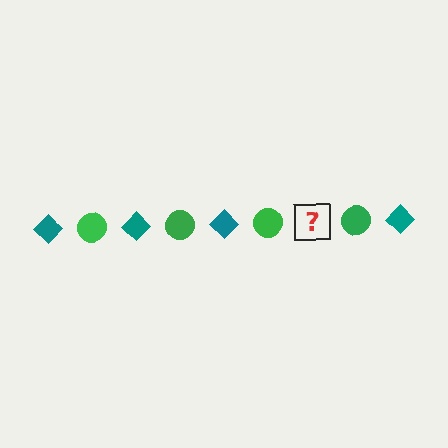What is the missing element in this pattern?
The missing element is a teal diamond.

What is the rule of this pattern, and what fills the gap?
The rule is that the pattern alternates between teal diamond and green circle. The gap should be filled with a teal diamond.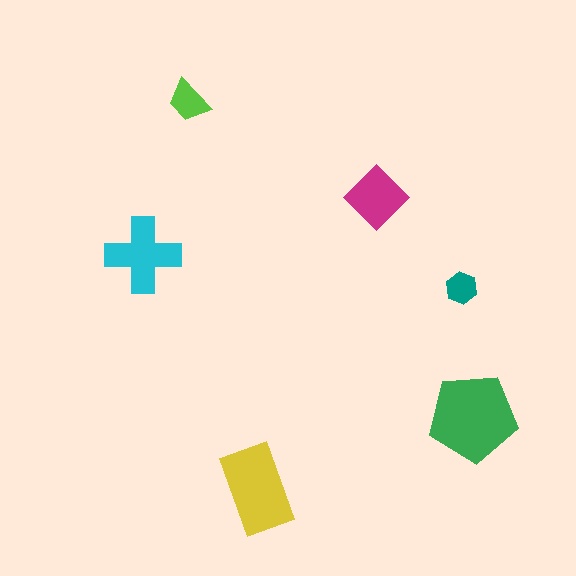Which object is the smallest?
The teal hexagon.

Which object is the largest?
The green pentagon.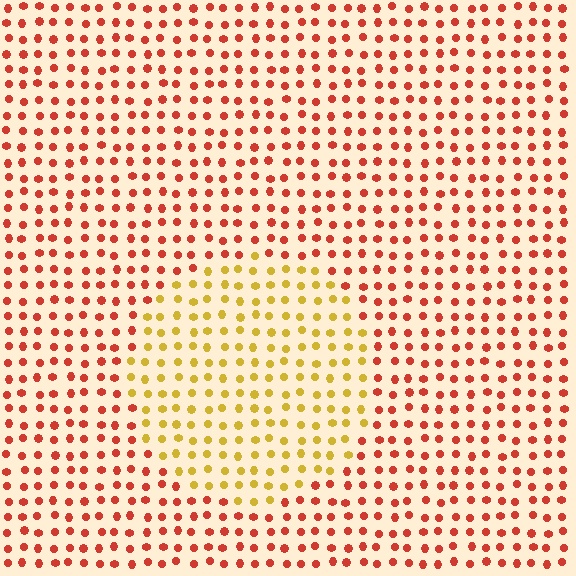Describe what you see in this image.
The image is filled with small red elements in a uniform arrangement. A circle-shaped region is visible where the elements are tinted to a slightly different hue, forming a subtle color boundary.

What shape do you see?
I see a circle.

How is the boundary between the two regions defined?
The boundary is defined purely by a slight shift in hue (about 46 degrees). Spacing, size, and orientation are identical on both sides.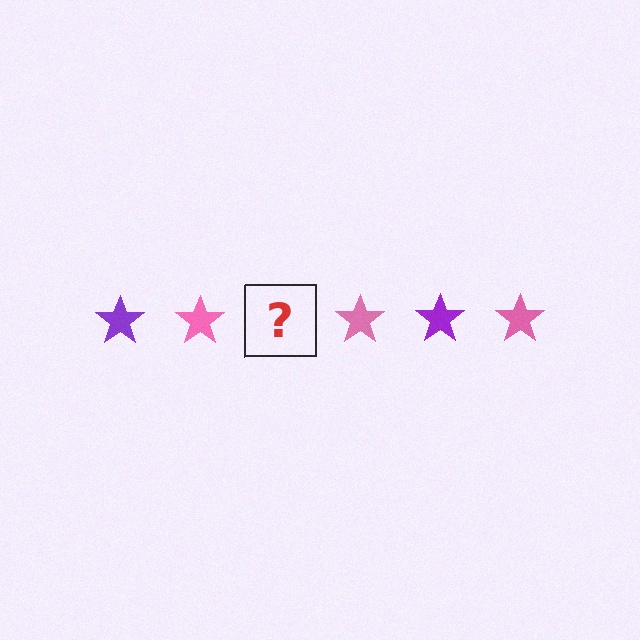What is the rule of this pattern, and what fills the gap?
The rule is that the pattern cycles through purple, pink stars. The gap should be filled with a purple star.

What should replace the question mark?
The question mark should be replaced with a purple star.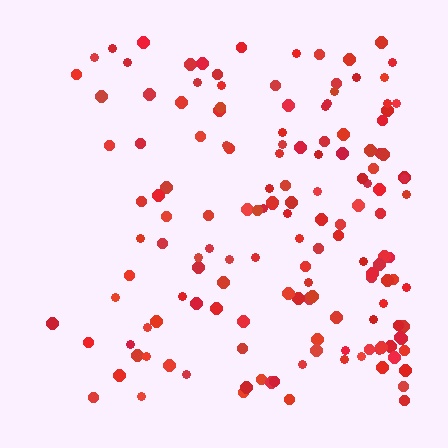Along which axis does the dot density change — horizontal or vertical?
Horizontal.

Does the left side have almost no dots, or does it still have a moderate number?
Still a moderate number, just noticeably fewer than the right.